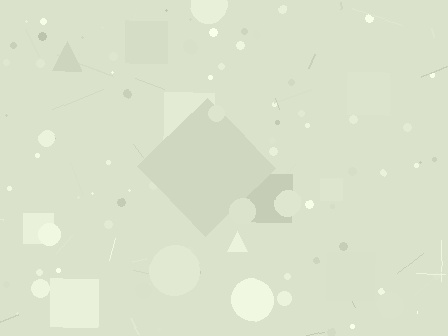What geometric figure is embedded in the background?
A diamond is embedded in the background.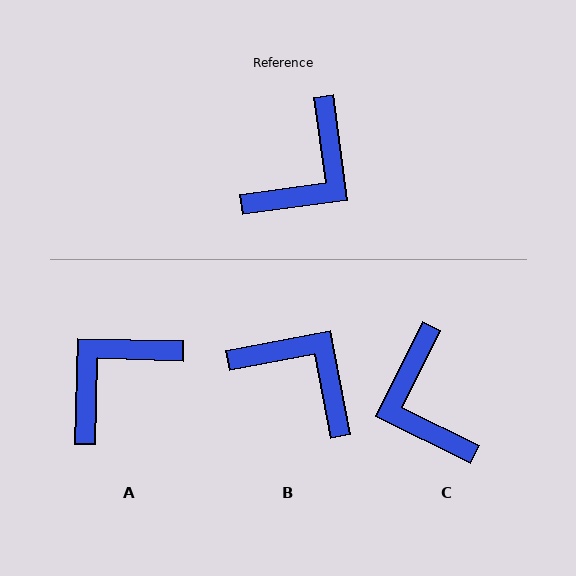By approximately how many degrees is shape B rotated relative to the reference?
Approximately 93 degrees counter-clockwise.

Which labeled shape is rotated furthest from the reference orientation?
A, about 171 degrees away.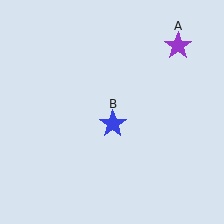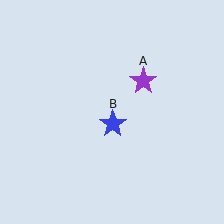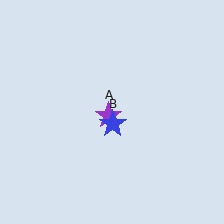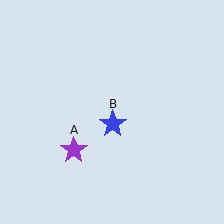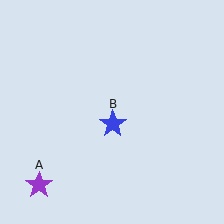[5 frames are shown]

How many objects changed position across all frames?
1 object changed position: purple star (object A).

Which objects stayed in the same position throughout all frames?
Blue star (object B) remained stationary.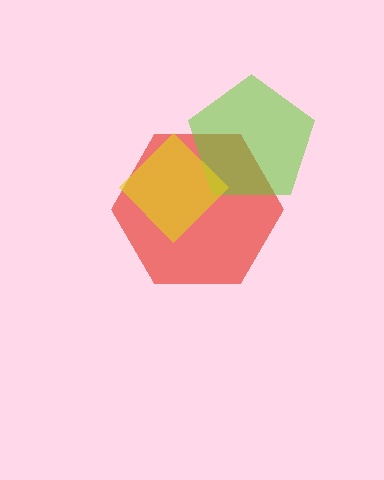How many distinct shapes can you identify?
There are 3 distinct shapes: a red hexagon, a lime pentagon, a yellow diamond.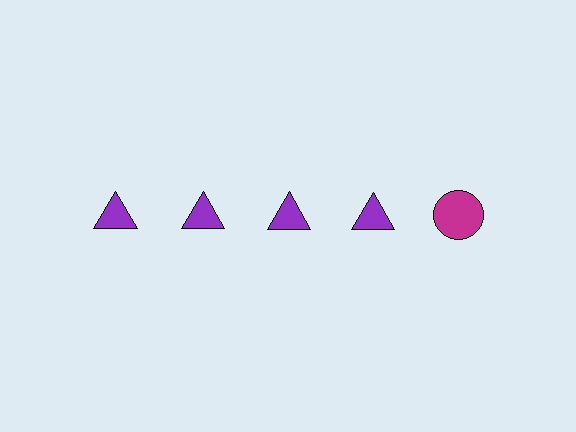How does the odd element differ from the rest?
It differs in both color (magenta instead of purple) and shape (circle instead of triangle).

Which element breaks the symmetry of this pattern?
The magenta circle in the top row, rightmost column breaks the symmetry. All other shapes are purple triangles.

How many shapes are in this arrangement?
There are 5 shapes arranged in a grid pattern.